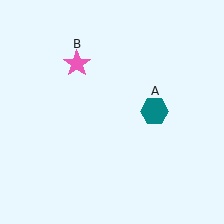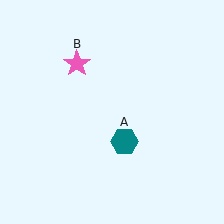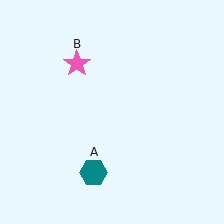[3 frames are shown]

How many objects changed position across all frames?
1 object changed position: teal hexagon (object A).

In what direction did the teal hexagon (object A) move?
The teal hexagon (object A) moved down and to the left.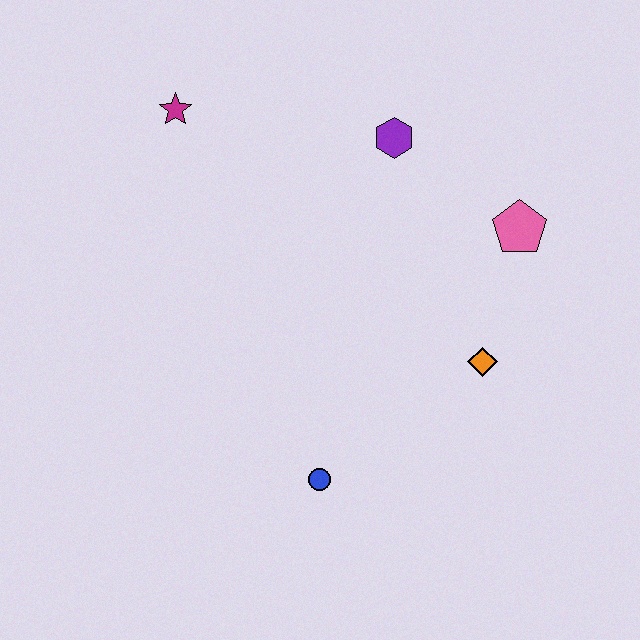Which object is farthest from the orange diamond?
The magenta star is farthest from the orange diamond.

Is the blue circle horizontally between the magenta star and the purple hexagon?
Yes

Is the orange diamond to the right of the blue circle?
Yes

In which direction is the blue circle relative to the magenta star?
The blue circle is below the magenta star.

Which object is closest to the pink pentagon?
The orange diamond is closest to the pink pentagon.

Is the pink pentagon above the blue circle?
Yes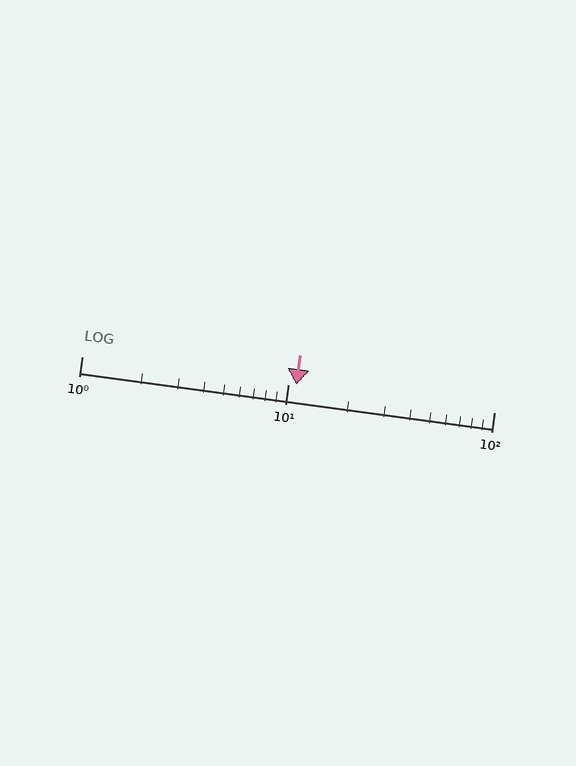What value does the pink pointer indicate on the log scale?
The pointer indicates approximately 11.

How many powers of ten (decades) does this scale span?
The scale spans 2 decades, from 1 to 100.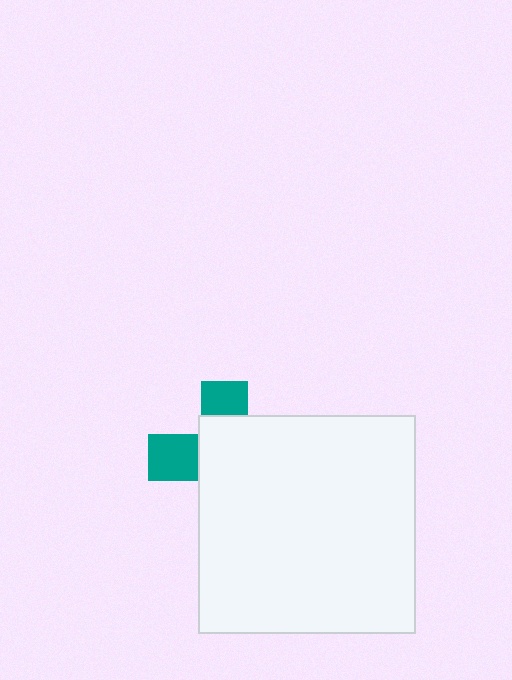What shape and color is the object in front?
The object in front is a white square.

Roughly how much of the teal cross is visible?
A small part of it is visible (roughly 33%).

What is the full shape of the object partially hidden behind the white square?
The partially hidden object is a teal cross.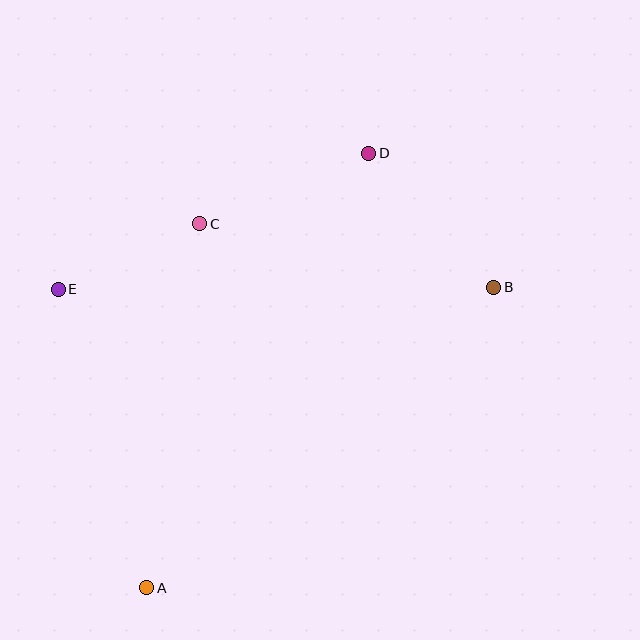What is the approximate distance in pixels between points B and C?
The distance between B and C is approximately 300 pixels.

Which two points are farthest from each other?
Points A and D are farthest from each other.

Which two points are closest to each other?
Points C and E are closest to each other.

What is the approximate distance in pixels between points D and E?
The distance between D and E is approximately 339 pixels.